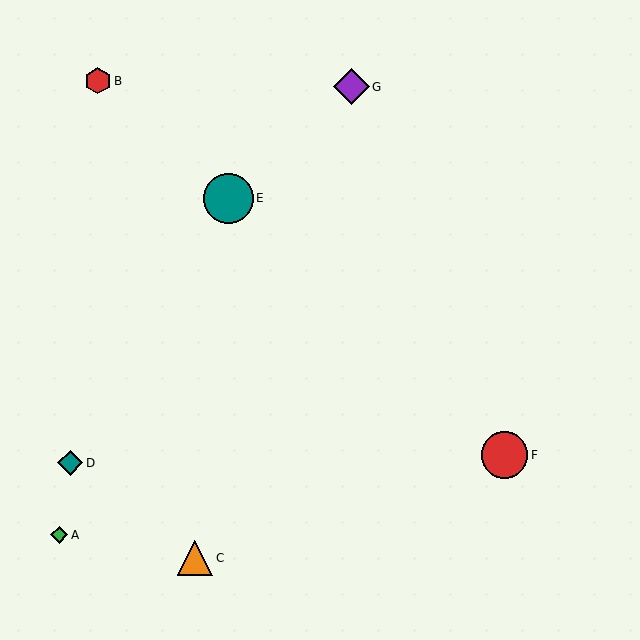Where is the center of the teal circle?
The center of the teal circle is at (228, 198).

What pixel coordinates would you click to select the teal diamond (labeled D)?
Click at (70, 463) to select the teal diamond D.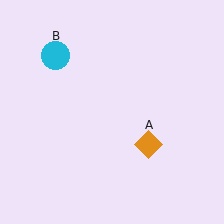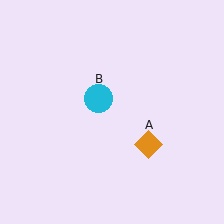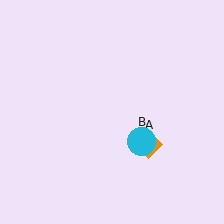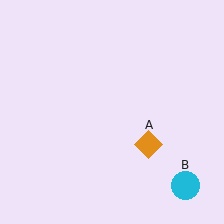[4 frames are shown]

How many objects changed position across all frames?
1 object changed position: cyan circle (object B).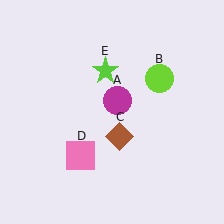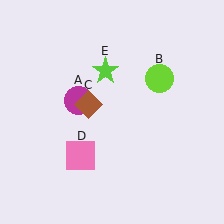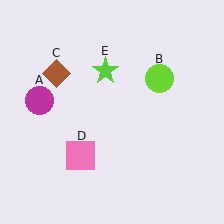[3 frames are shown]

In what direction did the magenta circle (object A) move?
The magenta circle (object A) moved left.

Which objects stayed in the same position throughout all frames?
Lime circle (object B) and pink square (object D) and lime star (object E) remained stationary.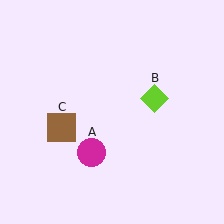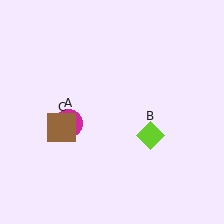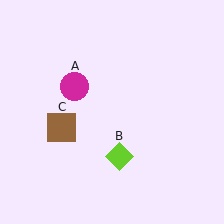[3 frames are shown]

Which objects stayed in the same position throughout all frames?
Brown square (object C) remained stationary.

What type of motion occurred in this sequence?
The magenta circle (object A), lime diamond (object B) rotated clockwise around the center of the scene.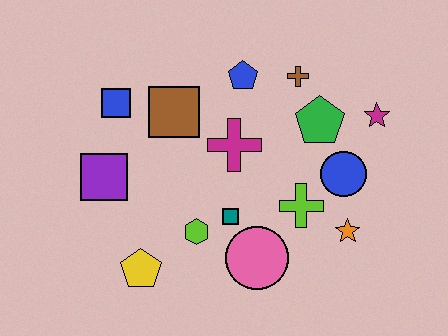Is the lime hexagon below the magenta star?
Yes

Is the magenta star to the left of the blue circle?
No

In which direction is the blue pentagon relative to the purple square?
The blue pentagon is to the right of the purple square.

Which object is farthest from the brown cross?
The yellow pentagon is farthest from the brown cross.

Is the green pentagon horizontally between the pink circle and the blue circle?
Yes